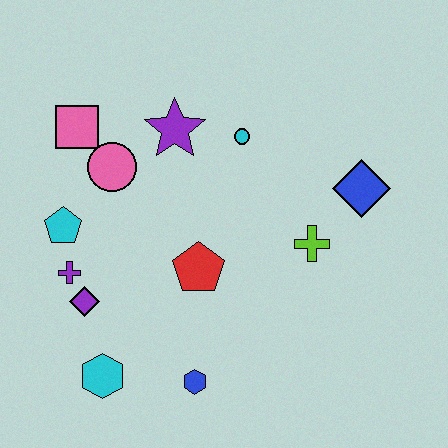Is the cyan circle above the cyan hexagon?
Yes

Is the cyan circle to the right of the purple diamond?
Yes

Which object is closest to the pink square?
The pink circle is closest to the pink square.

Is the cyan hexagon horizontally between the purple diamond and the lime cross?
Yes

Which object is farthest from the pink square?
The blue diamond is farthest from the pink square.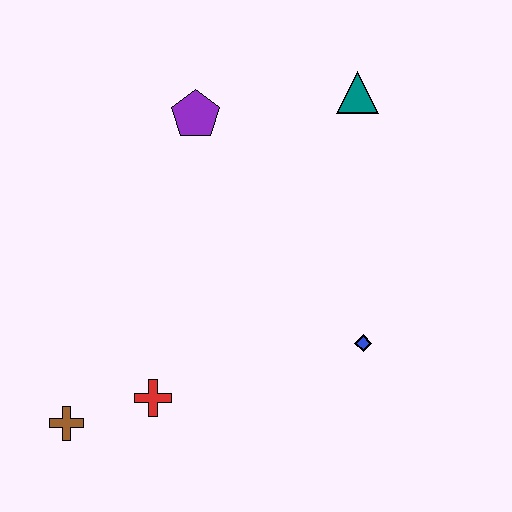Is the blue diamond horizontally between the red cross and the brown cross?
No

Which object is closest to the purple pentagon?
The teal triangle is closest to the purple pentagon.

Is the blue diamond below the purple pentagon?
Yes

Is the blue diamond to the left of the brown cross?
No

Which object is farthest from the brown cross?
The teal triangle is farthest from the brown cross.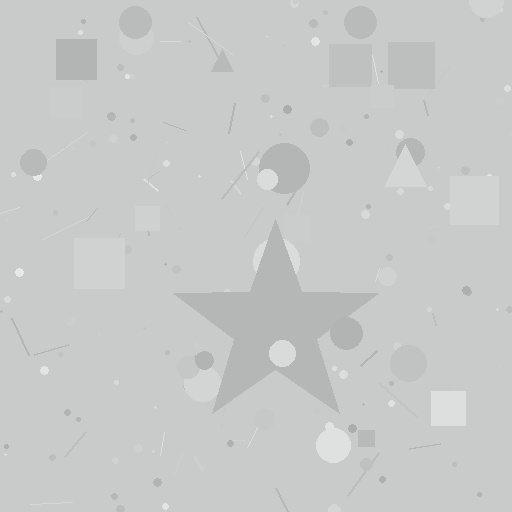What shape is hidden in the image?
A star is hidden in the image.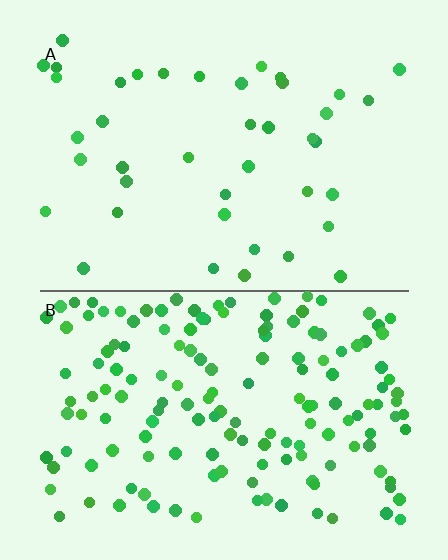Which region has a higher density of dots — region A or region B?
B (the bottom).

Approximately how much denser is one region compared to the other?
Approximately 3.8× — region B over region A.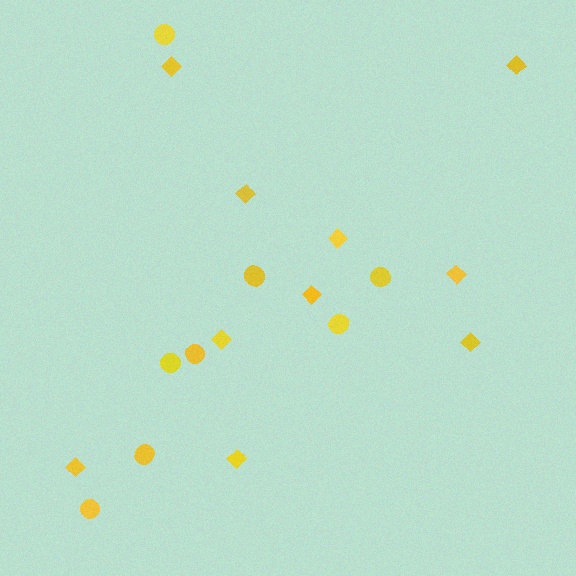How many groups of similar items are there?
There are 2 groups: one group of diamonds (10) and one group of circles (8).